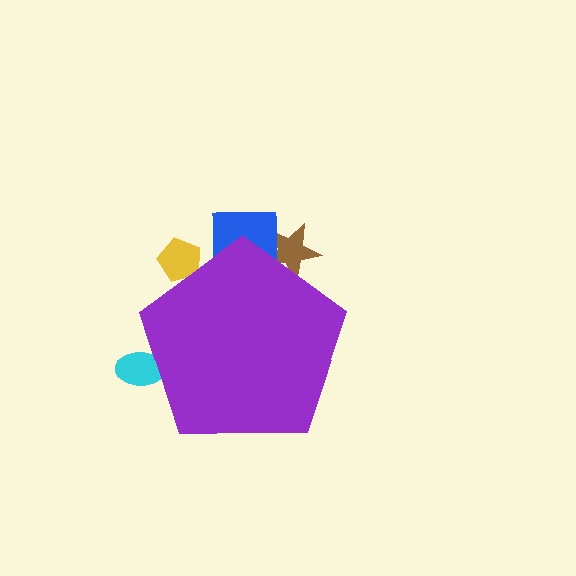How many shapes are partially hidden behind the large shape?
4 shapes are partially hidden.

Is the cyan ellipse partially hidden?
Yes, the cyan ellipse is partially hidden behind the purple pentagon.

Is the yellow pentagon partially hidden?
Yes, the yellow pentagon is partially hidden behind the purple pentagon.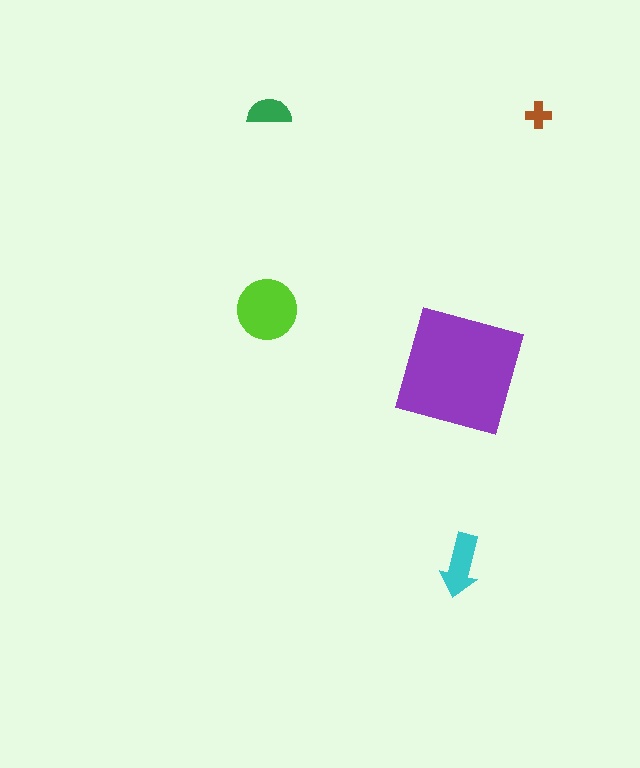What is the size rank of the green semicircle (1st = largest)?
4th.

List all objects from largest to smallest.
The purple square, the lime circle, the cyan arrow, the green semicircle, the brown cross.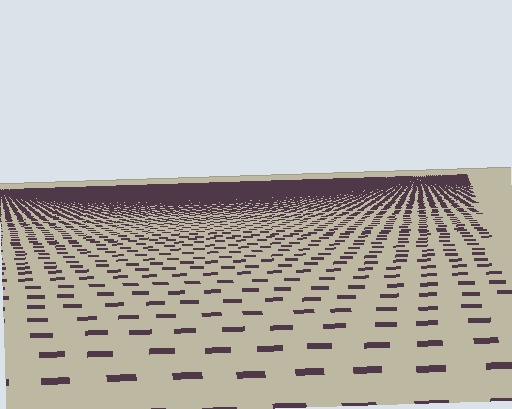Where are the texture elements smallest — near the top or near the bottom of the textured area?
Near the top.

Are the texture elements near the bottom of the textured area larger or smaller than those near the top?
Larger. Near the bottom, elements are closer to the viewer and appear at a bigger on-screen size.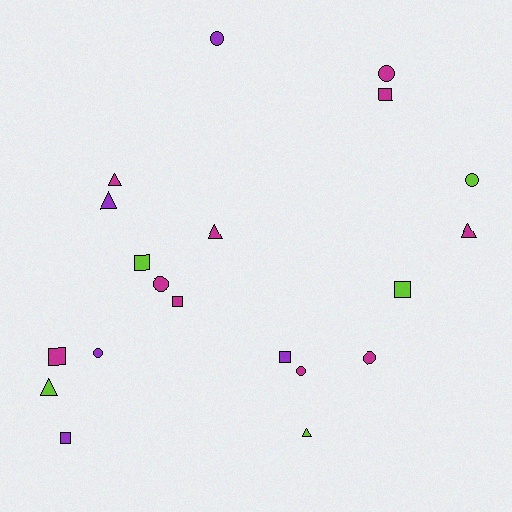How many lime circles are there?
There is 1 lime circle.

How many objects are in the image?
There are 20 objects.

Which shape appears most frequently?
Circle, with 7 objects.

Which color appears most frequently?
Magenta, with 10 objects.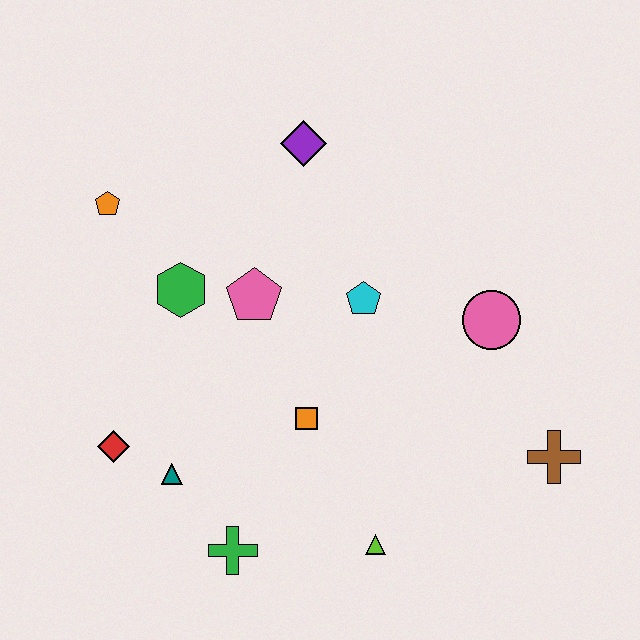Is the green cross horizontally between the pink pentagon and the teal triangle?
Yes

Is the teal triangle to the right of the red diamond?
Yes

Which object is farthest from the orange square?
The orange pentagon is farthest from the orange square.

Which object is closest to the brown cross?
The pink circle is closest to the brown cross.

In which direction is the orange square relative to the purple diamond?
The orange square is below the purple diamond.